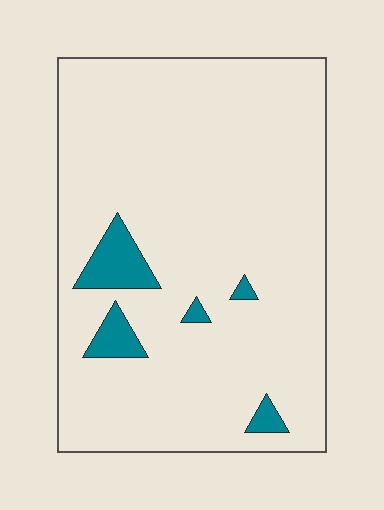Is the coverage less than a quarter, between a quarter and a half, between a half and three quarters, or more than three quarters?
Less than a quarter.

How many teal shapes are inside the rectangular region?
5.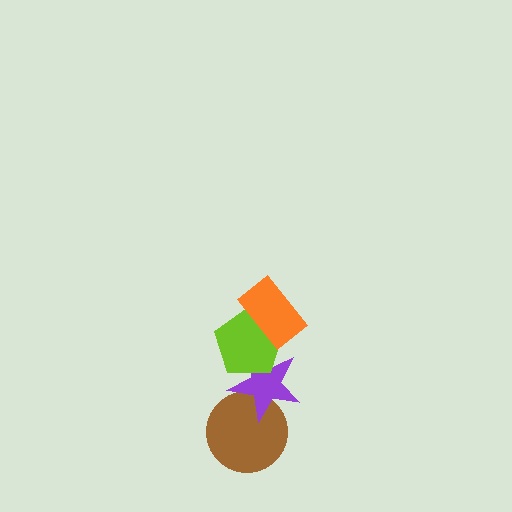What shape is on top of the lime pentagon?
The orange rectangle is on top of the lime pentagon.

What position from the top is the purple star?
The purple star is 3rd from the top.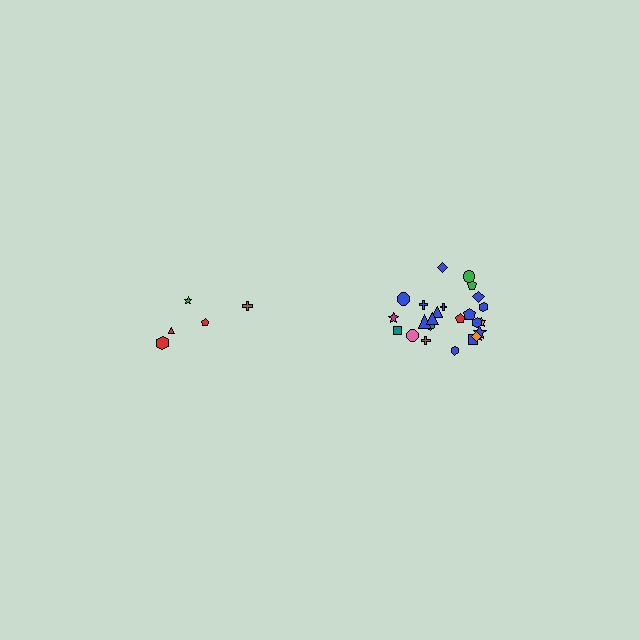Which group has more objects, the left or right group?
The right group.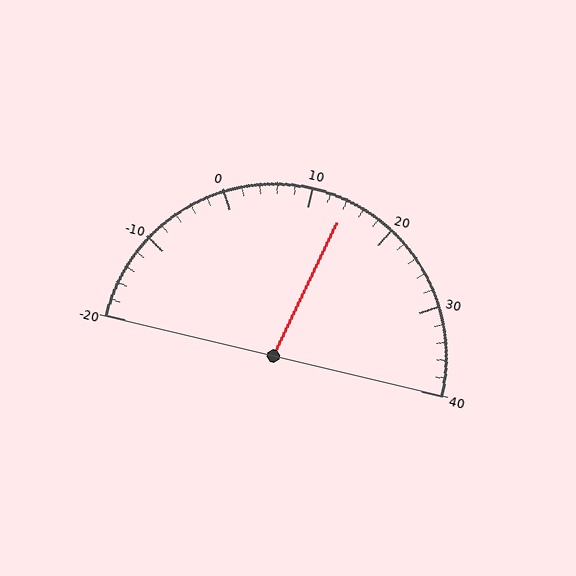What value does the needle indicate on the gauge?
The needle indicates approximately 14.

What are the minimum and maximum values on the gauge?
The gauge ranges from -20 to 40.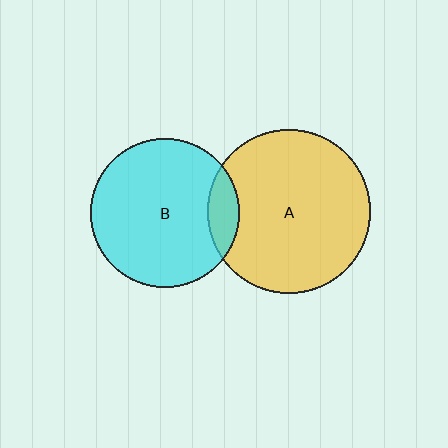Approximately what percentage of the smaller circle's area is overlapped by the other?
Approximately 10%.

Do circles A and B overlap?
Yes.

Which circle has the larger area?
Circle A (yellow).